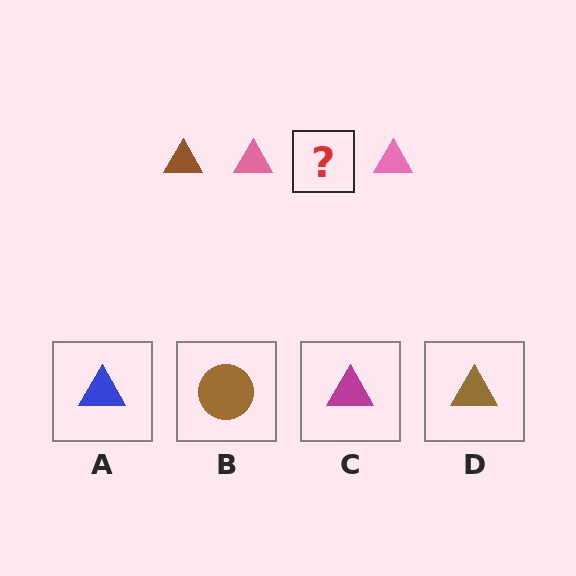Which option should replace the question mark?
Option D.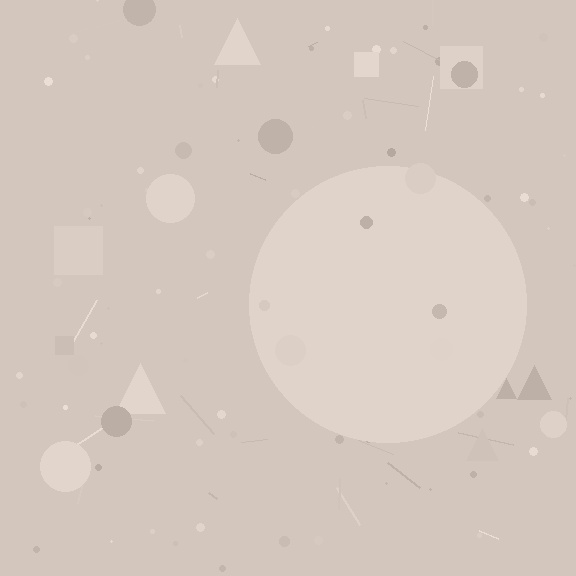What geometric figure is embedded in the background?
A circle is embedded in the background.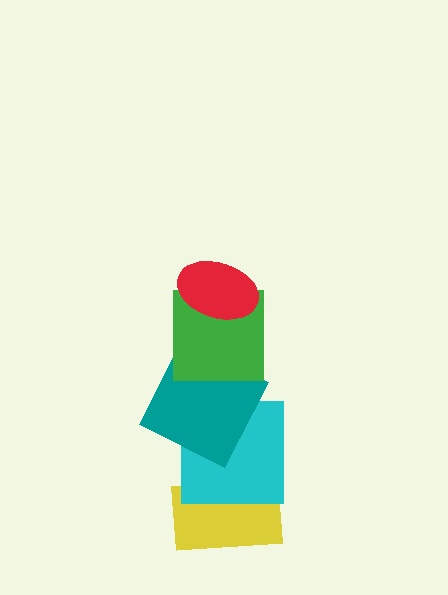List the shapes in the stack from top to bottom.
From top to bottom: the red ellipse, the green square, the teal square, the cyan square, the yellow rectangle.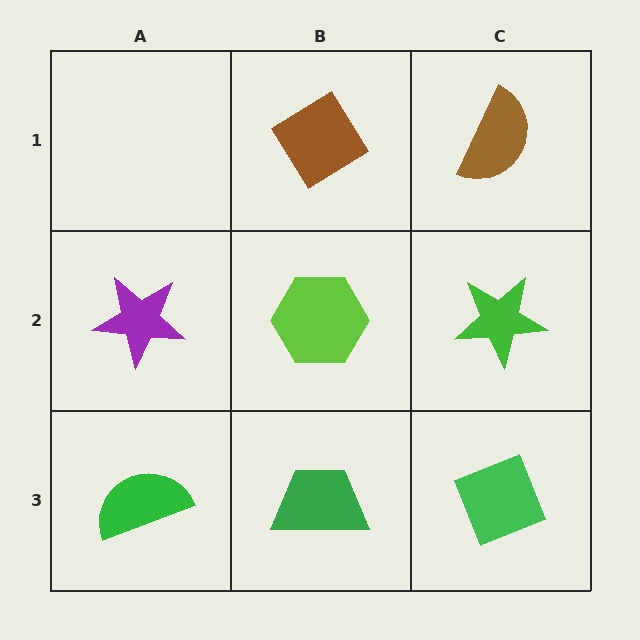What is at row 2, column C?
A green star.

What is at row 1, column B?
A brown diamond.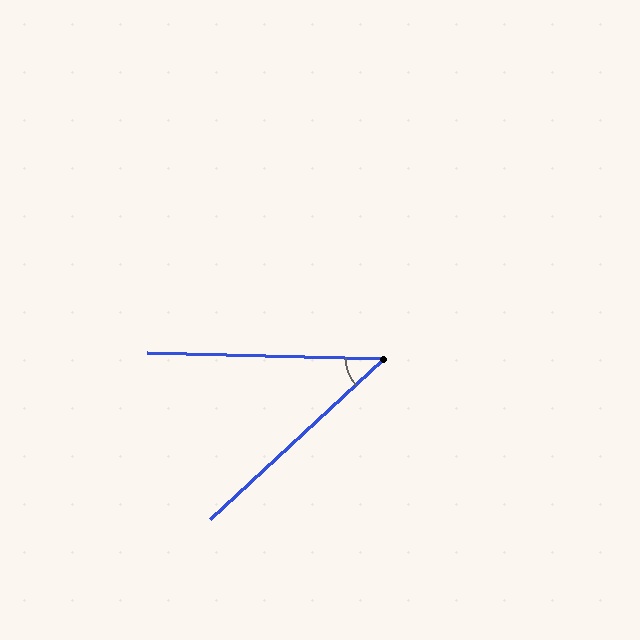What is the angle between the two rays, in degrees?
Approximately 44 degrees.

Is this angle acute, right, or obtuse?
It is acute.